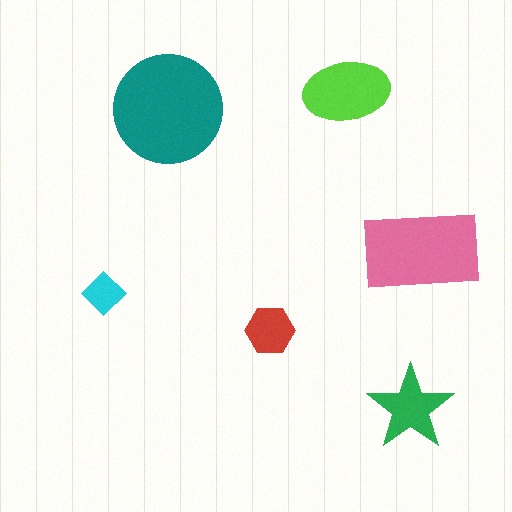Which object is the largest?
The teal circle.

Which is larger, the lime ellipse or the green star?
The lime ellipse.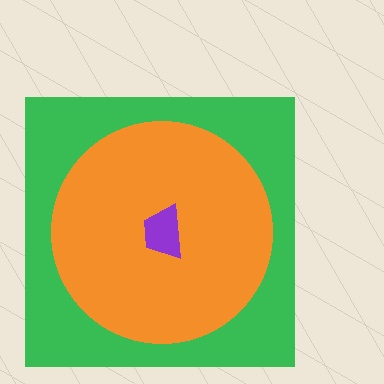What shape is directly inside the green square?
The orange circle.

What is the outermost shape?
The green square.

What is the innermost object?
The purple trapezoid.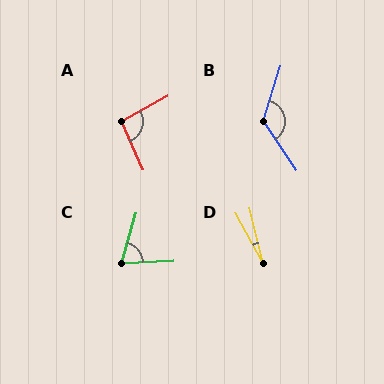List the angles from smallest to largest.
D (15°), C (71°), A (95°), B (128°).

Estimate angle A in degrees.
Approximately 95 degrees.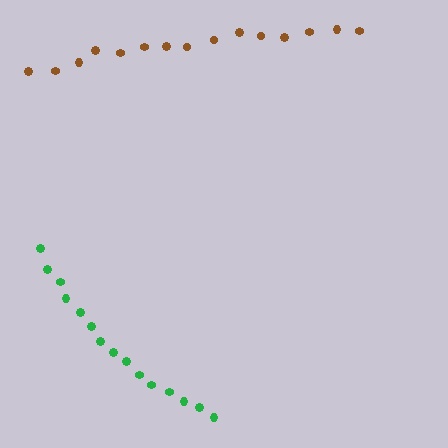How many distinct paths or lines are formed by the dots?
There are 2 distinct paths.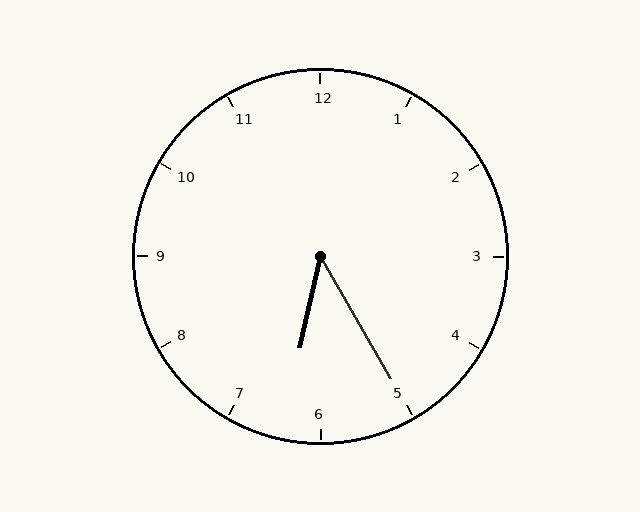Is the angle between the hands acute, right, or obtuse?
It is acute.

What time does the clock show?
6:25.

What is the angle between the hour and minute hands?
Approximately 42 degrees.